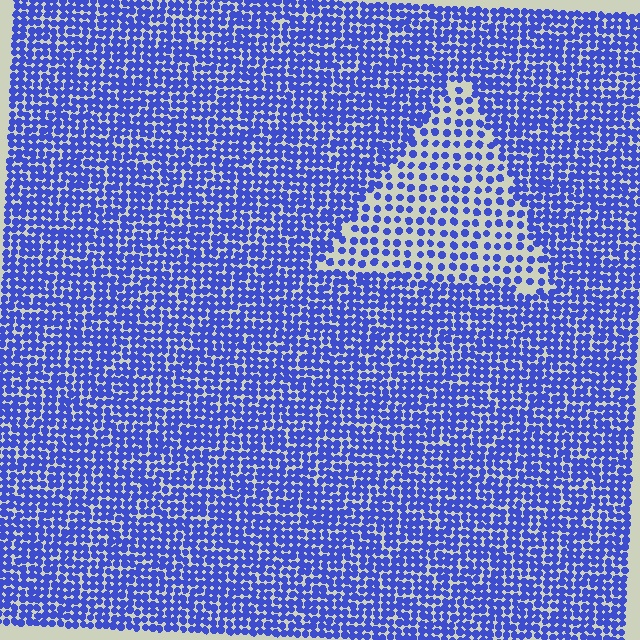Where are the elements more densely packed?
The elements are more densely packed outside the triangle boundary.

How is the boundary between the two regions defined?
The boundary is defined by a change in element density (approximately 2.1x ratio). All elements are the same color, size, and shape.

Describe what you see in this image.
The image contains small blue elements arranged at two different densities. A triangle-shaped region is visible where the elements are less densely packed than the surrounding area.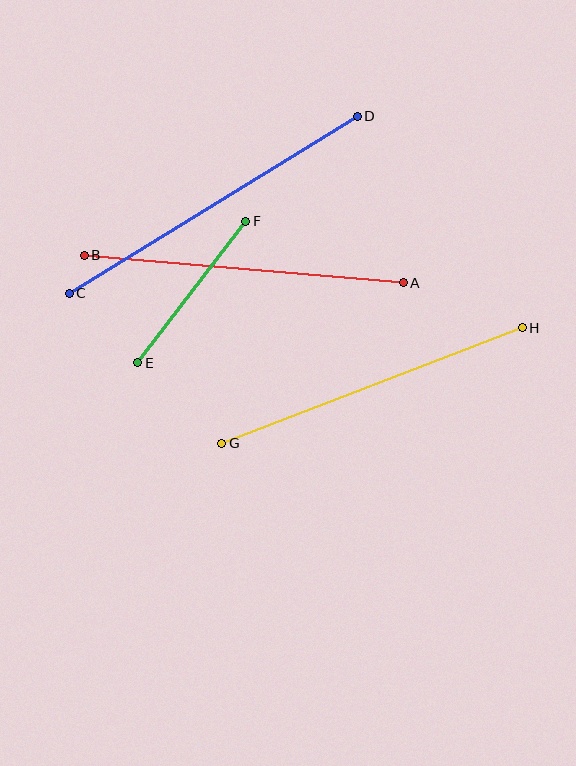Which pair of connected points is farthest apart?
Points C and D are farthest apart.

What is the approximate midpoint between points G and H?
The midpoint is at approximately (372, 385) pixels.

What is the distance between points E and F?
The distance is approximately 178 pixels.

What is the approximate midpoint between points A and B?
The midpoint is at approximately (244, 269) pixels.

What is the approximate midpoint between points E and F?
The midpoint is at approximately (192, 292) pixels.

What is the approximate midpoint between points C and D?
The midpoint is at approximately (213, 205) pixels.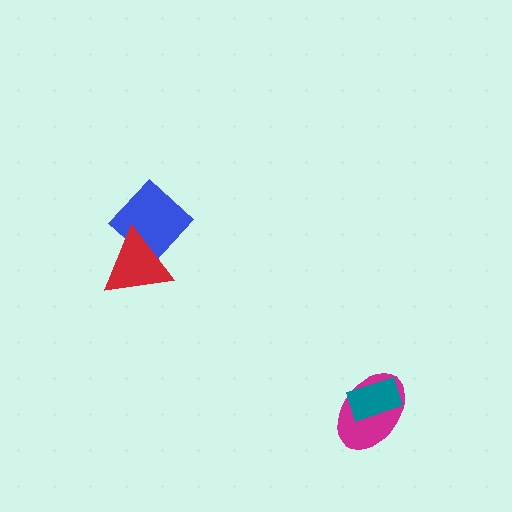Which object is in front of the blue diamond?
The red triangle is in front of the blue diamond.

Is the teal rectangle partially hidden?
No, no other shape covers it.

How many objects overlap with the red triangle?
1 object overlaps with the red triangle.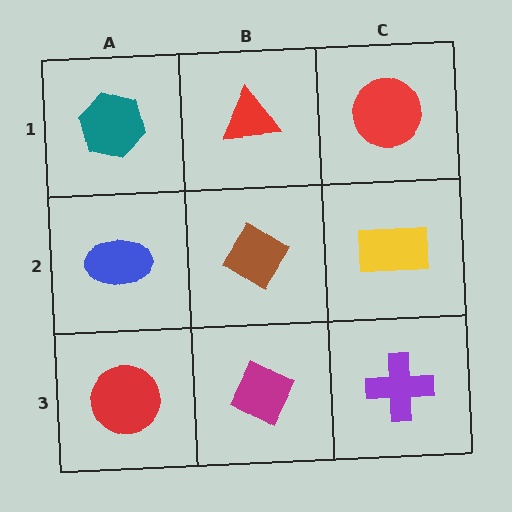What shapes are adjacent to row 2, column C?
A red circle (row 1, column C), a purple cross (row 3, column C), a brown diamond (row 2, column B).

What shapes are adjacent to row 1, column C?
A yellow rectangle (row 2, column C), a red triangle (row 1, column B).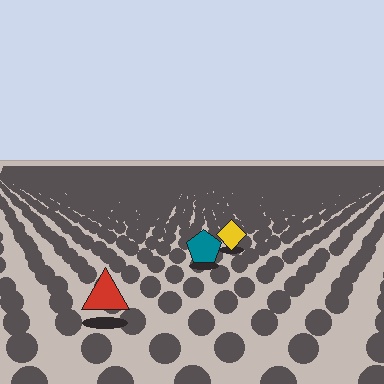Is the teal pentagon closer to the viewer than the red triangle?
No. The red triangle is closer — you can tell from the texture gradient: the ground texture is coarser near it.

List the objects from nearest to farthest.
From nearest to farthest: the red triangle, the teal pentagon, the yellow diamond.